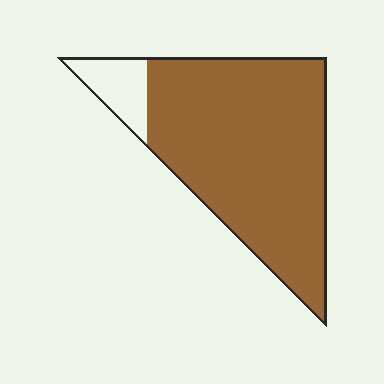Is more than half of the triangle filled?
Yes.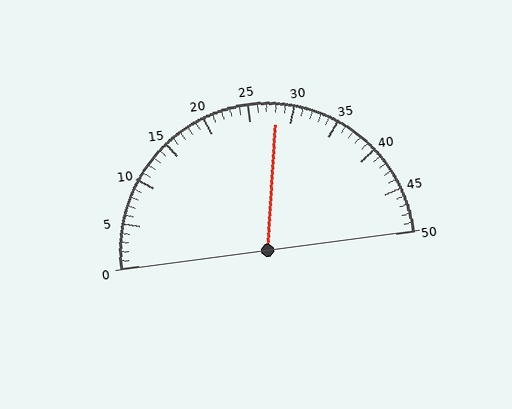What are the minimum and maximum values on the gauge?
The gauge ranges from 0 to 50.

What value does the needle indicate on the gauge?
The needle indicates approximately 28.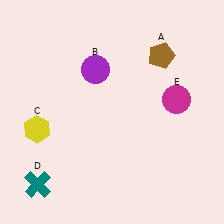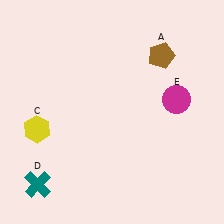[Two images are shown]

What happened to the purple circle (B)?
The purple circle (B) was removed in Image 2. It was in the top-left area of Image 1.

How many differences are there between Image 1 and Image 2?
There is 1 difference between the two images.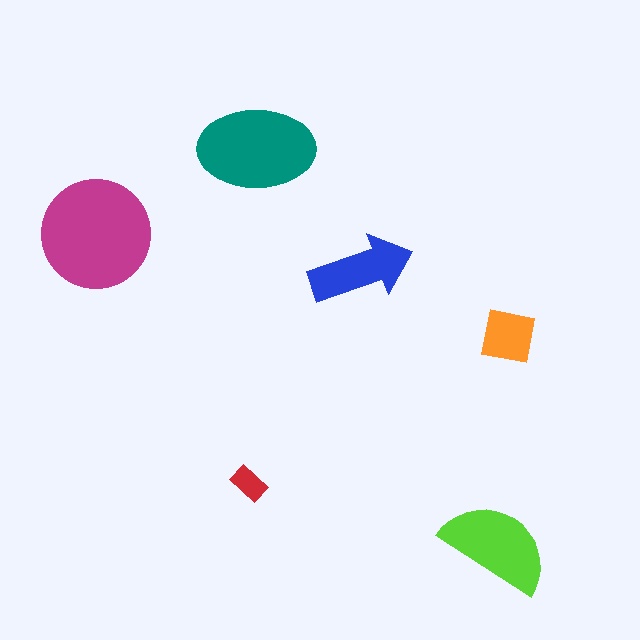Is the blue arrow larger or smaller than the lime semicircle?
Smaller.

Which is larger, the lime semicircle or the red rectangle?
The lime semicircle.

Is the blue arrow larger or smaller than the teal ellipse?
Smaller.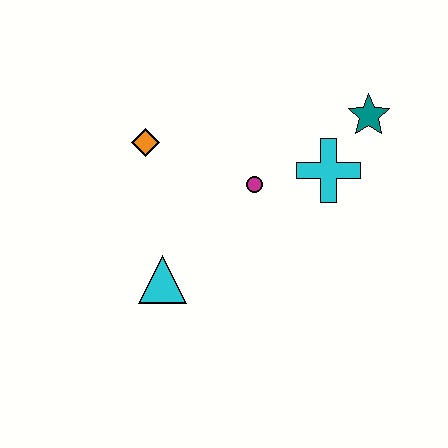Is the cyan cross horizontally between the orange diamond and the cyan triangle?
No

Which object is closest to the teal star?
The cyan cross is closest to the teal star.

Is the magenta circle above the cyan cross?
No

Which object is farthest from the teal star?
The cyan triangle is farthest from the teal star.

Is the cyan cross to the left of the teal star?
Yes